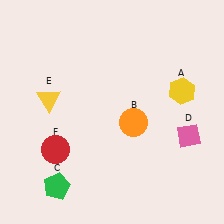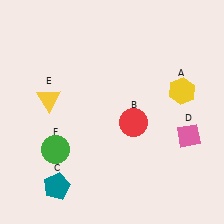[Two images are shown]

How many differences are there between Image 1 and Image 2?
There are 3 differences between the two images.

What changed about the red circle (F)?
In Image 1, F is red. In Image 2, it changed to green.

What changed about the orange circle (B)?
In Image 1, B is orange. In Image 2, it changed to red.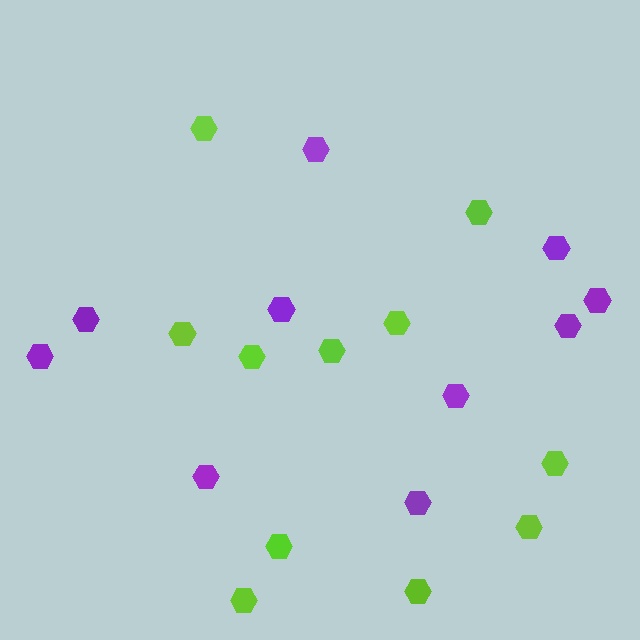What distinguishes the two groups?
There are 2 groups: one group of lime hexagons (11) and one group of purple hexagons (10).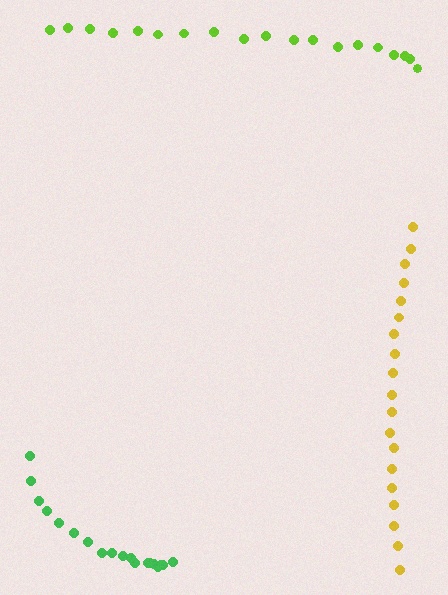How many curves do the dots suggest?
There are 3 distinct paths.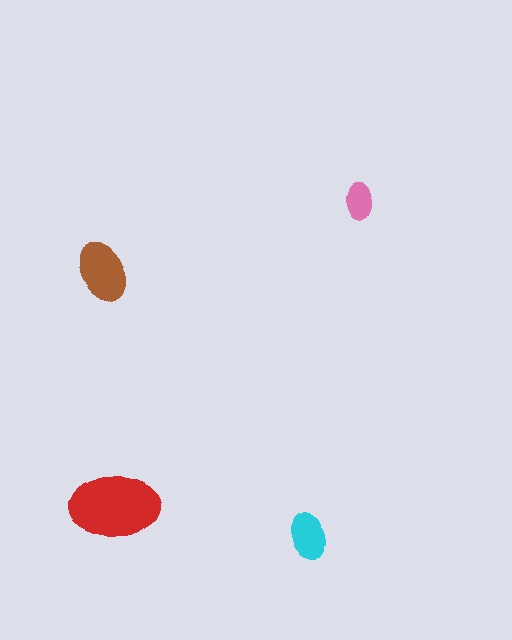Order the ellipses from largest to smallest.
the red one, the brown one, the cyan one, the pink one.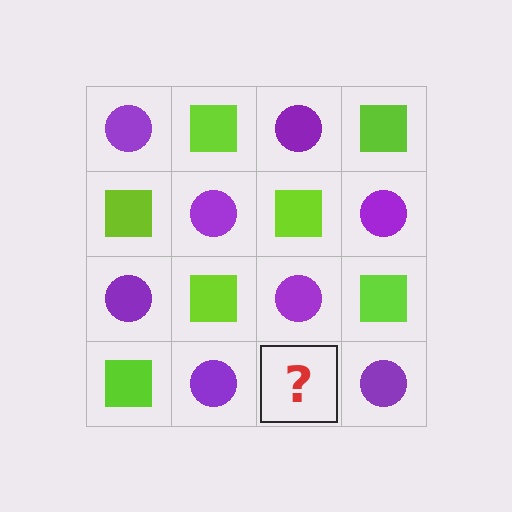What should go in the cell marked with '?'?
The missing cell should contain a lime square.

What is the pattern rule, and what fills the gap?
The rule is that it alternates purple circle and lime square in a checkerboard pattern. The gap should be filled with a lime square.